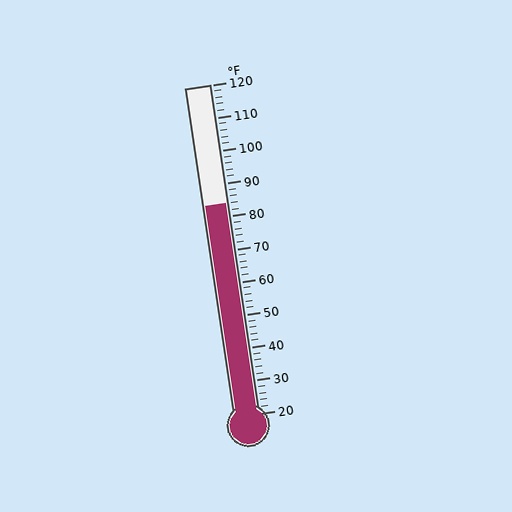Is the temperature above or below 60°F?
The temperature is above 60°F.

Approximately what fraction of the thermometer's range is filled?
The thermometer is filled to approximately 65% of its range.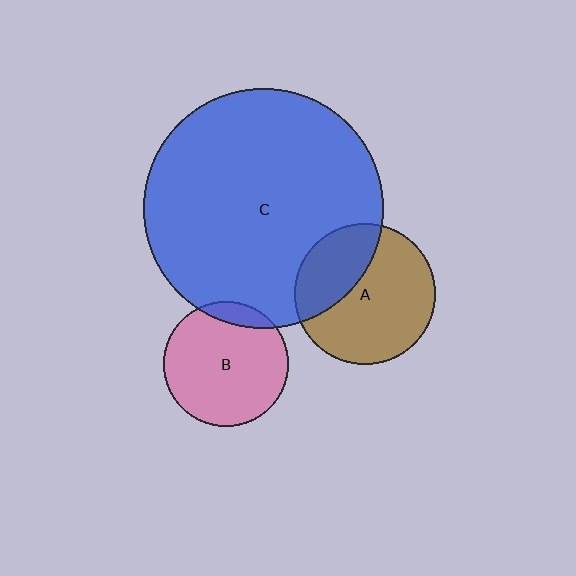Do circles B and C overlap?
Yes.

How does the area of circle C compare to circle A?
Approximately 2.9 times.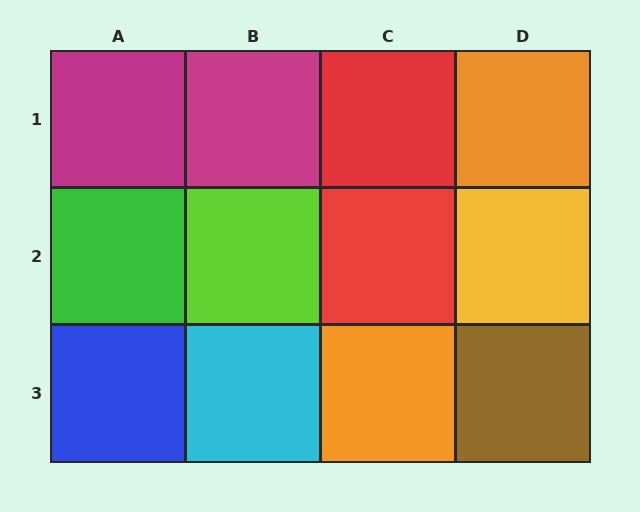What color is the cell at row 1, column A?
Magenta.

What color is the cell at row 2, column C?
Red.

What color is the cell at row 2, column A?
Green.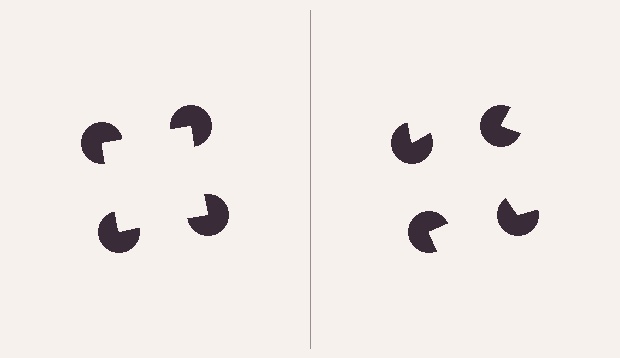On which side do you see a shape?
An illusory square appears on the left side. On the right side the wedge cuts are rotated, so no coherent shape forms.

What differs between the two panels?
The pac-man discs are positioned identically on both sides; only the wedge orientations differ. On the left they align to a square; on the right they are misaligned.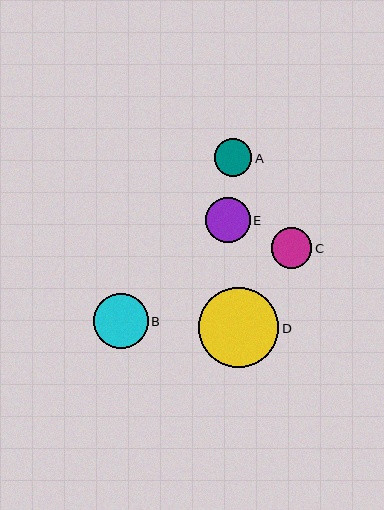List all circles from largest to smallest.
From largest to smallest: D, B, E, C, A.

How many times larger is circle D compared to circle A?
Circle D is approximately 2.1 times the size of circle A.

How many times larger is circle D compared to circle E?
Circle D is approximately 1.8 times the size of circle E.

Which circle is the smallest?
Circle A is the smallest with a size of approximately 38 pixels.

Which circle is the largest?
Circle D is the largest with a size of approximately 80 pixels.